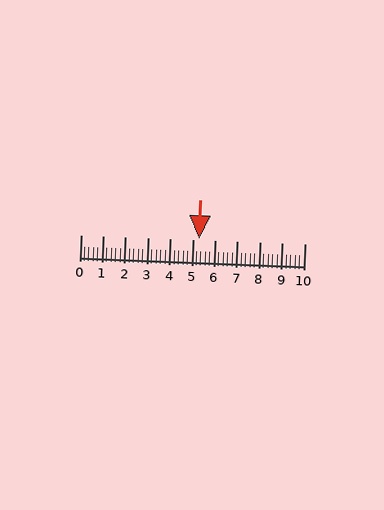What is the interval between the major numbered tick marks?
The major tick marks are spaced 1 units apart.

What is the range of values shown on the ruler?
The ruler shows values from 0 to 10.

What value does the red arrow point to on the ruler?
The red arrow points to approximately 5.3.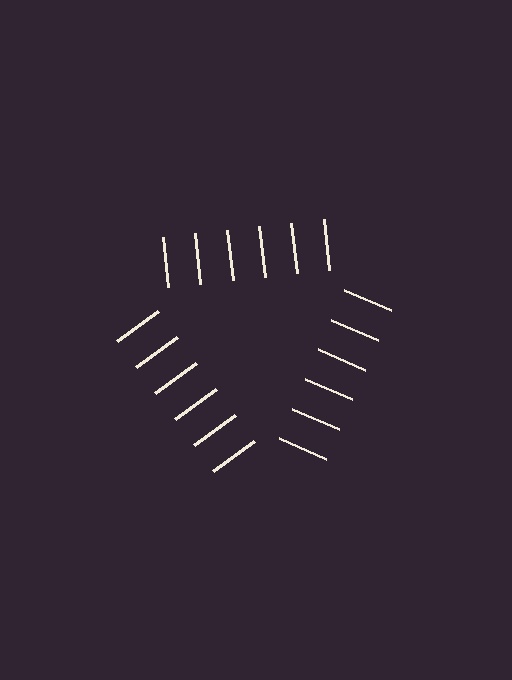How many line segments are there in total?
18 — 6 along each of the 3 edges.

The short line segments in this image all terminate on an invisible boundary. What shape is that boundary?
An illusory triangle — the line segments terminate on its edges but no continuous stroke is drawn.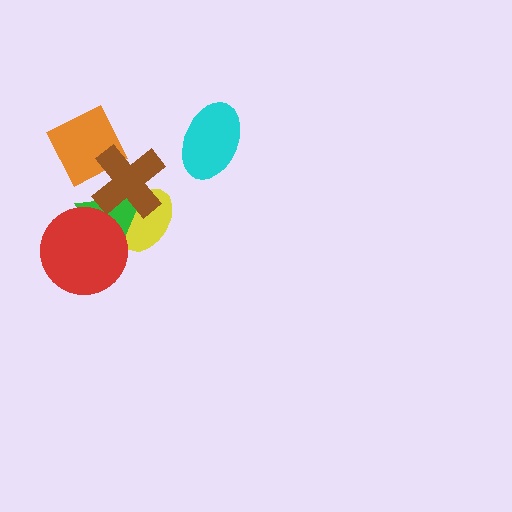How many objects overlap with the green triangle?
3 objects overlap with the green triangle.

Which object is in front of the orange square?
The brown cross is in front of the orange square.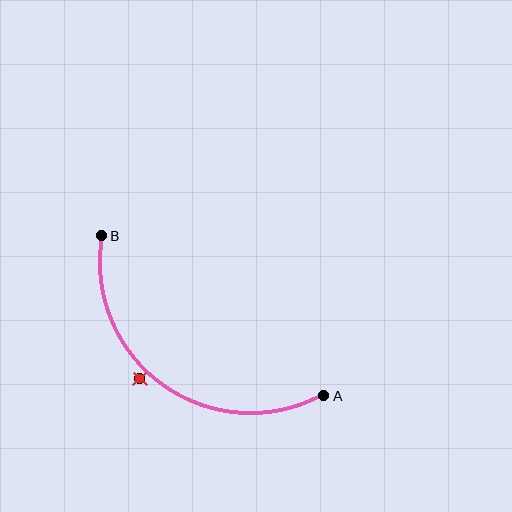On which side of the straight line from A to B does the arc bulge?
The arc bulges below and to the left of the straight line connecting A and B.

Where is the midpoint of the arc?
The arc midpoint is the point on the curve farthest from the straight line joining A and B. It sits below and to the left of that line.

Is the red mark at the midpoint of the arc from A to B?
No — the red mark does not lie on the arc at all. It sits slightly outside the curve.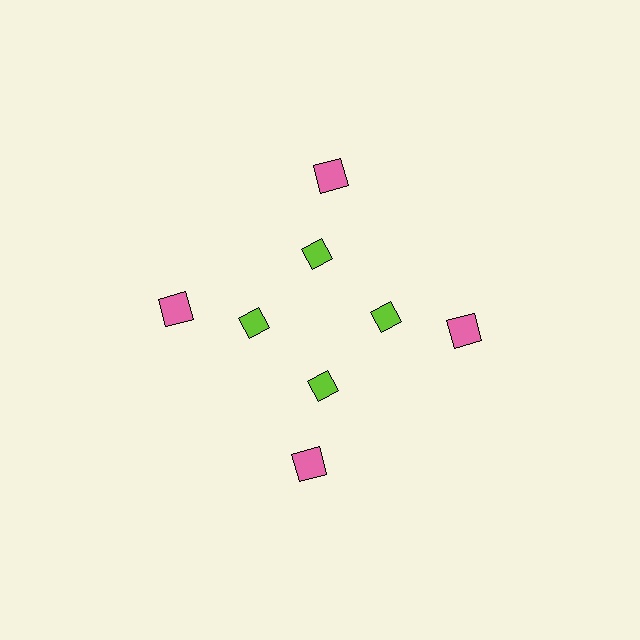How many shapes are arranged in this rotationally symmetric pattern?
There are 8 shapes, arranged in 4 groups of 2.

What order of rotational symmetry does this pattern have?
This pattern has 4-fold rotational symmetry.